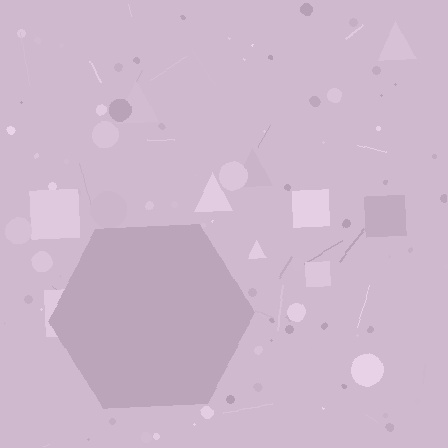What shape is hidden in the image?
A hexagon is hidden in the image.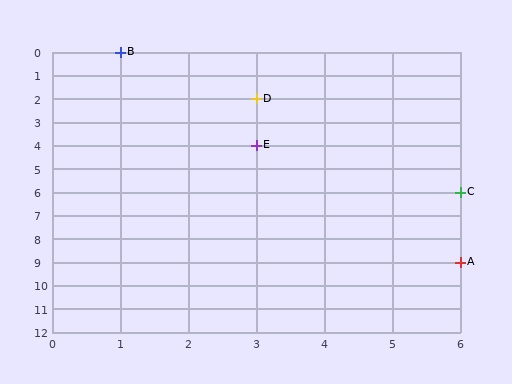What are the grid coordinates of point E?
Point E is at grid coordinates (3, 4).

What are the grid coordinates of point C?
Point C is at grid coordinates (6, 6).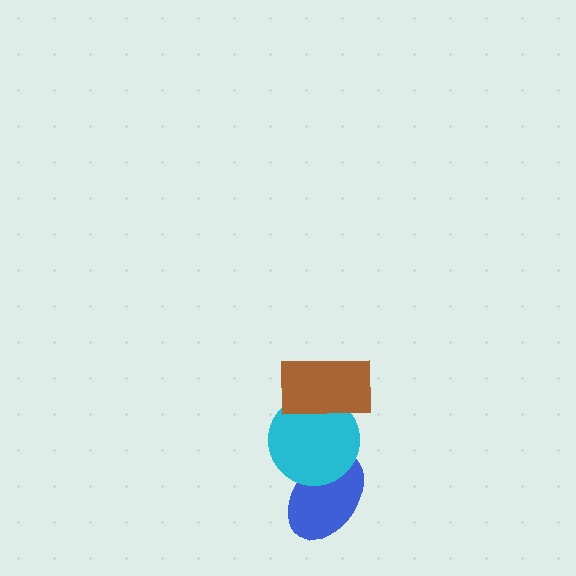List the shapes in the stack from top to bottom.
From top to bottom: the brown rectangle, the cyan circle, the blue ellipse.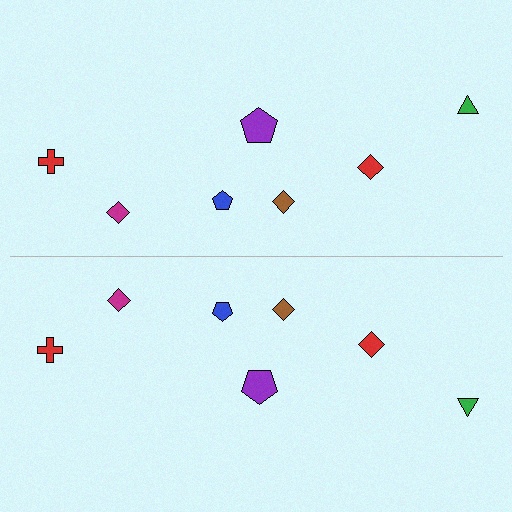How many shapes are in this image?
There are 14 shapes in this image.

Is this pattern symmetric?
Yes, this pattern has bilateral (reflection) symmetry.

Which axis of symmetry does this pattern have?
The pattern has a horizontal axis of symmetry running through the center of the image.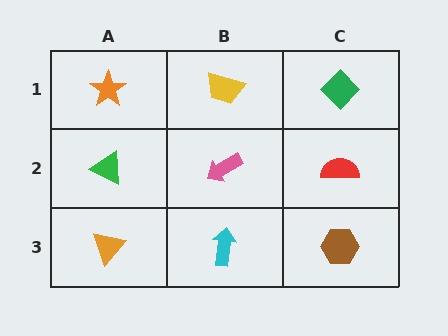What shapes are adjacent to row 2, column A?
An orange star (row 1, column A), an orange triangle (row 3, column A), a pink arrow (row 2, column B).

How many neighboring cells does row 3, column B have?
3.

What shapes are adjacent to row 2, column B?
A yellow trapezoid (row 1, column B), a cyan arrow (row 3, column B), a green triangle (row 2, column A), a red semicircle (row 2, column C).